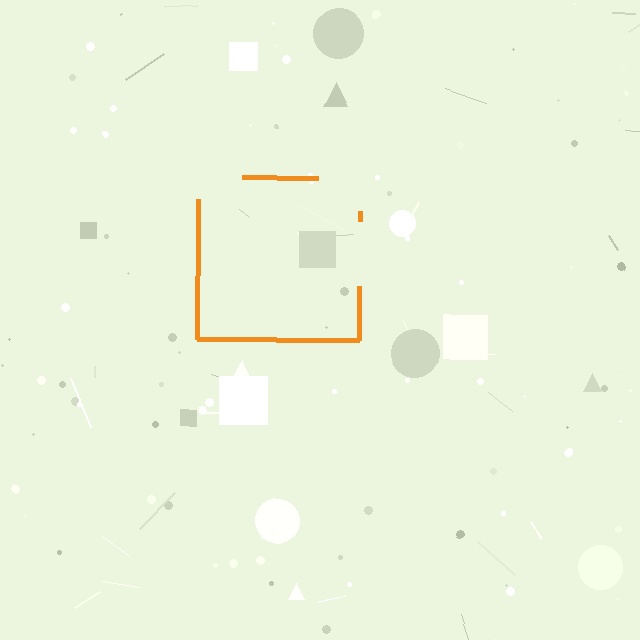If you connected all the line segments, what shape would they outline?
They would outline a square.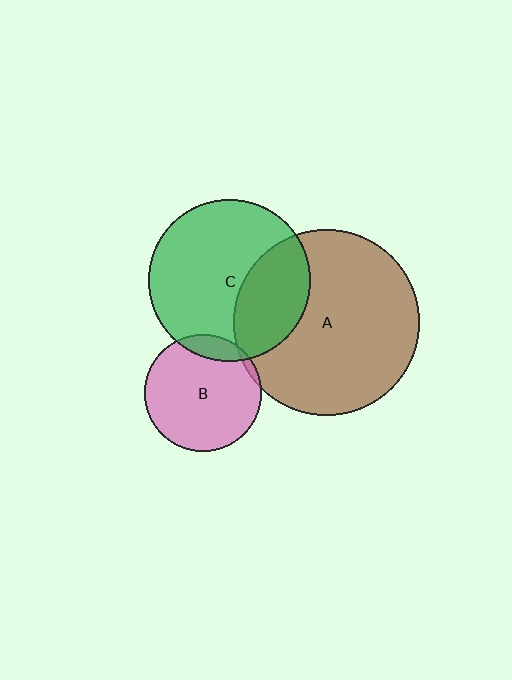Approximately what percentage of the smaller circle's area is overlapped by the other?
Approximately 30%.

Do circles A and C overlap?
Yes.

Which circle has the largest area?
Circle A (brown).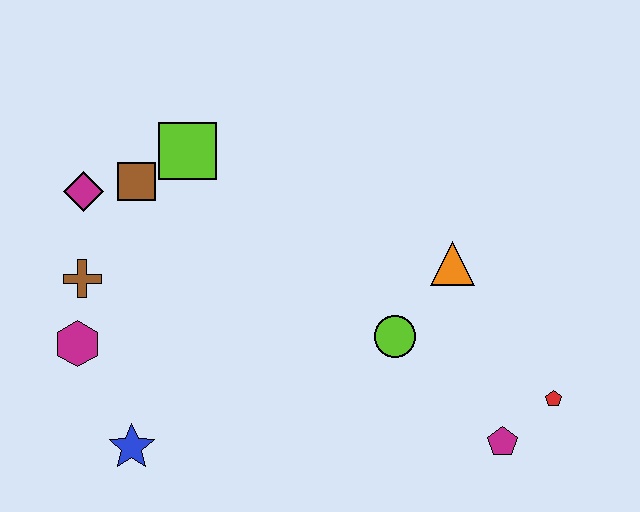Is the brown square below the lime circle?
No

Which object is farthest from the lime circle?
The magenta diamond is farthest from the lime circle.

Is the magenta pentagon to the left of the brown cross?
No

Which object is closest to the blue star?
The magenta hexagon is closest to the blue star.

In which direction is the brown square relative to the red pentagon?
The brown square is to the left of the red pentagon.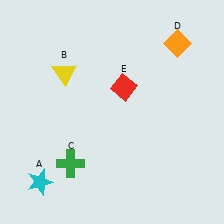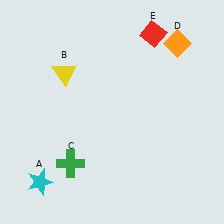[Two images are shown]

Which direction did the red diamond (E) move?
The red diamond (E) moved up.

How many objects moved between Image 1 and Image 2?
1 object moved between the two images.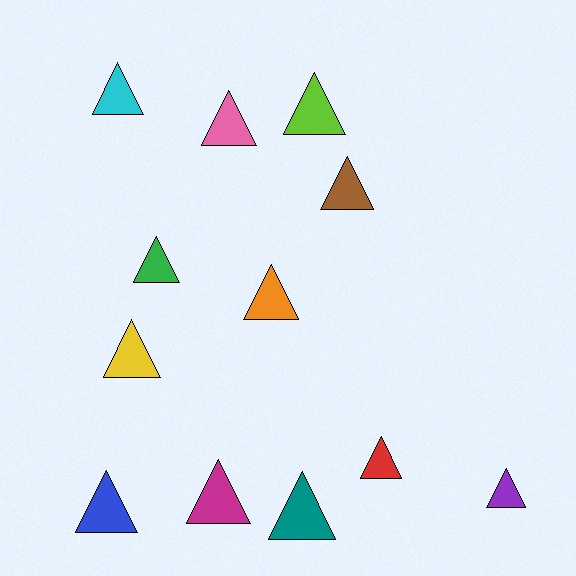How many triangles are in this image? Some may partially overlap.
There are 12 triangles.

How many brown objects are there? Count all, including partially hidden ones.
There is 1 brown object.